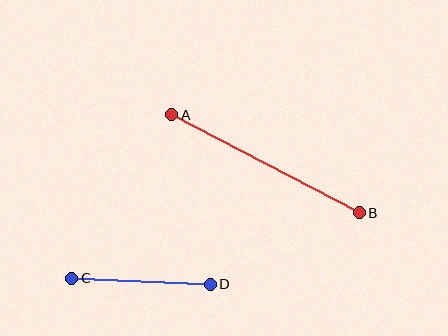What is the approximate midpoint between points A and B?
The midpoint is at approximately (266, 164) pixels.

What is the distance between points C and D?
The distance is approximately 138 pixels.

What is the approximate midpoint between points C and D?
The midpoint is at approximately (141, 281) pixels.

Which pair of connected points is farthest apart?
Points A and B are farthest apart.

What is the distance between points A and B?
The distance is approximately 212 pixels.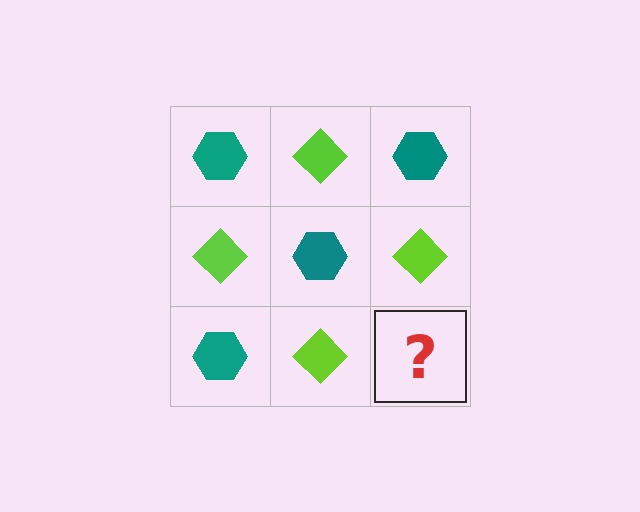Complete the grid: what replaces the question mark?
The question mark should be replaced with a teal hexagon.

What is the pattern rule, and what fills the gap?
The rule is that it alternates teal hexagon and lime diamond in a checkerboard pattern. The gap should be filled with a teal hexagon.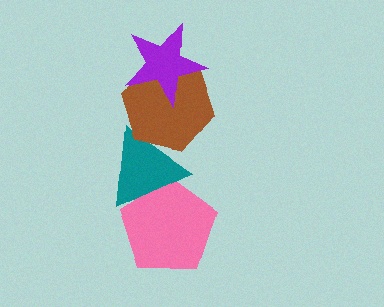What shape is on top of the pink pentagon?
The teal triangle is on top of the pink pentagon.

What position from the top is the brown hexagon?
The brown hexagon is 2nd from the top.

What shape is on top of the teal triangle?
The brown hexagon is on top of the teal triangle.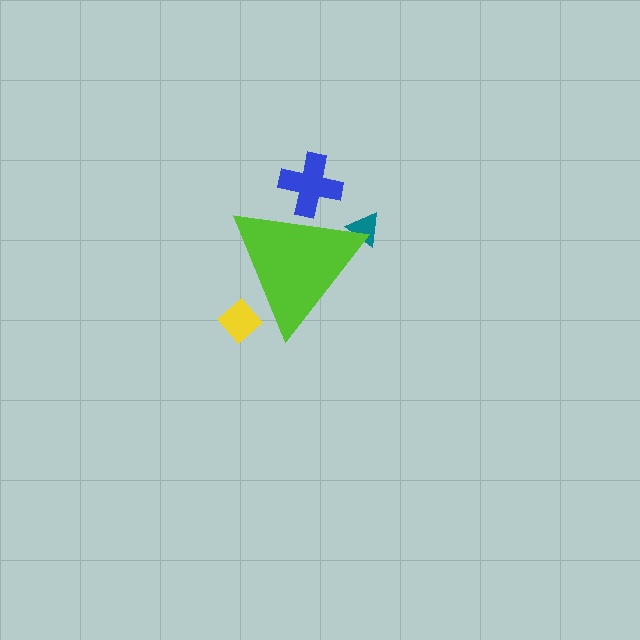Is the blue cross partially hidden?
Yes, the blue cross is partially hidden behind the lime triangle.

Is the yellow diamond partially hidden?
Yes, the yellow diamond is partially hidden behind the lime triangle.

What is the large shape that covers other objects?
A lime triangle.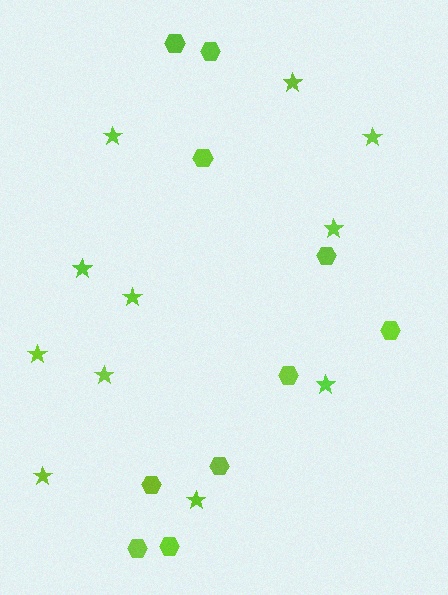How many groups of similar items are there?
There are 2 groups: one group of hexagons (10) and one group of stars (11).